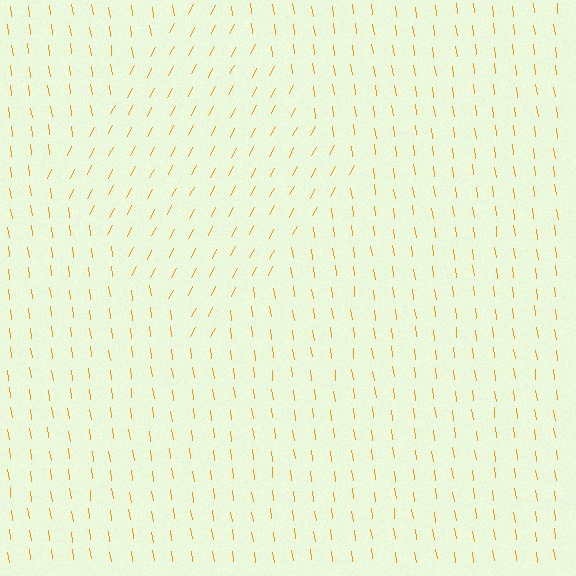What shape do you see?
I see a diamond.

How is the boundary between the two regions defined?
The boundary is defined purely by a change in line orientation (approximately 35 degrees difference). All lines are the same color and thickness.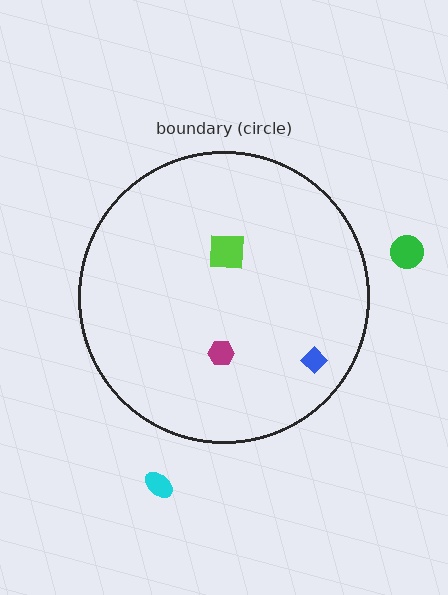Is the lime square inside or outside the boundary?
Inside.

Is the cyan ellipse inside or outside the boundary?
Outside.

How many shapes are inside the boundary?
3 inside, 2 outside.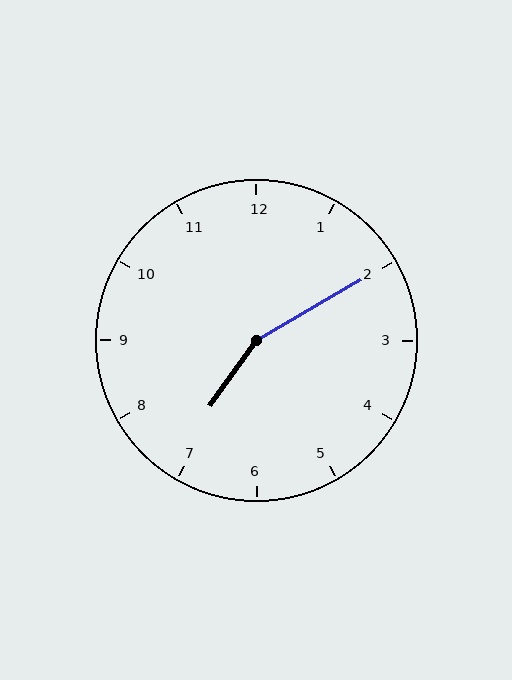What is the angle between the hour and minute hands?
Approximately 155 degrees.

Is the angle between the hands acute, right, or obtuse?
It is obtuse.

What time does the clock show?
7:10.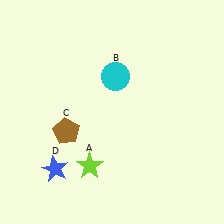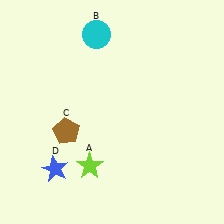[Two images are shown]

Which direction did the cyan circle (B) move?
The cyan circle (B) moved up.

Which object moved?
The cyan circle (B) moved up.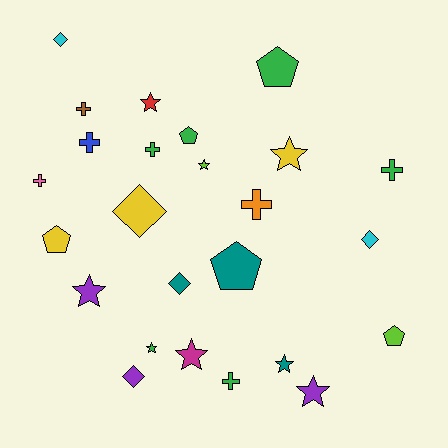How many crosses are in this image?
There are 7 crosses.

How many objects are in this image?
There are 25 objects.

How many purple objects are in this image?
There are 3 purple objects.